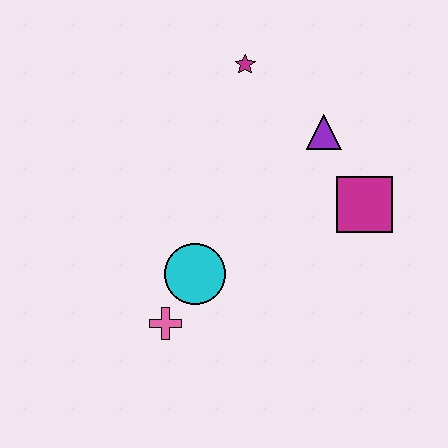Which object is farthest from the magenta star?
The pink cross is farthest from the magenta star.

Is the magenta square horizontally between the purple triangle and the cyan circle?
No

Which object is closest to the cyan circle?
The pink cross is closest to the cyan circle.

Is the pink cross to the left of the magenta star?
Yes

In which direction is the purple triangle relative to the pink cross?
The purple triangle is above the pink cross.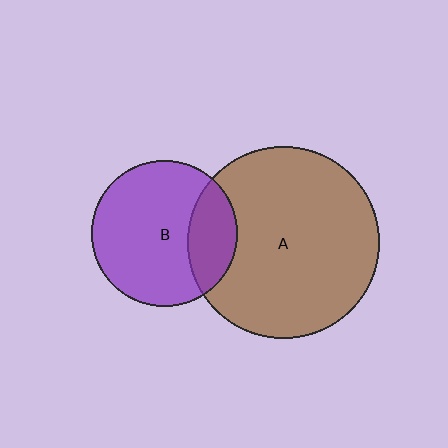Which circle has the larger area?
Circle A (brown).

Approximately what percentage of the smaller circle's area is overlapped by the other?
Approximately 25%.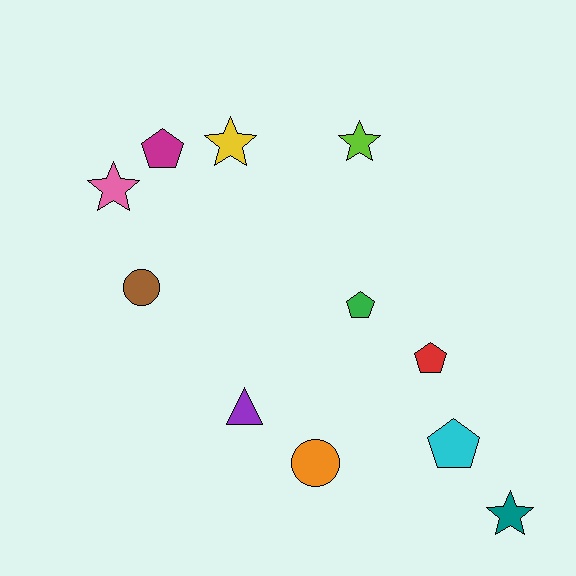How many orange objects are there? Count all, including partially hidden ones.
There is 1 orange object.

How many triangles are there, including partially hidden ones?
There is 1 triangle.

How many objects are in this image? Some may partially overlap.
There are 11 objects.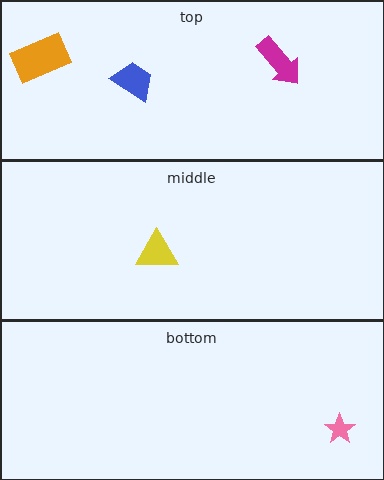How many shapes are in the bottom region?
1.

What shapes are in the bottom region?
The pink star.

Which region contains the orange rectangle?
The top region.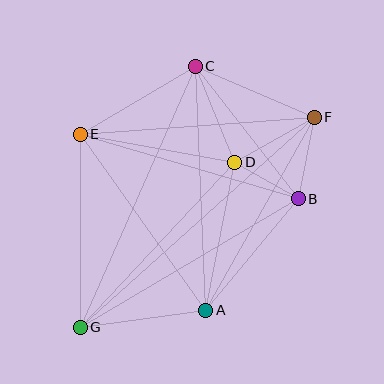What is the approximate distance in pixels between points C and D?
The distance between C and D is approximately 104 pixels.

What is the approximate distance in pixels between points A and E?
The distance between A and E is approximately 217 pixels.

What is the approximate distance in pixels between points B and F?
The distance between B and F is approximately 83 pixels.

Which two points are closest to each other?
Points B and D are closest to each other.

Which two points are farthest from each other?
Points F and G are farthest from each other.